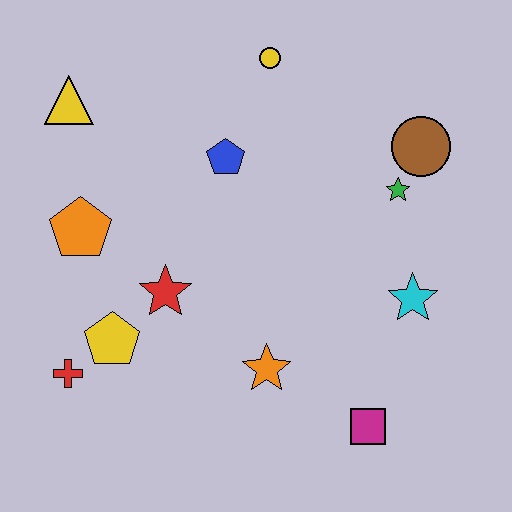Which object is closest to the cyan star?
The green star is closest to the cyan star.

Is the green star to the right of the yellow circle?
Yes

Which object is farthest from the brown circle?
The red cross is farthest from the brown circle.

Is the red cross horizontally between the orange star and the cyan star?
No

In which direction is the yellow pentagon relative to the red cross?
The yellow pentagon is to the right of the red cross.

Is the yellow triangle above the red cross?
Yes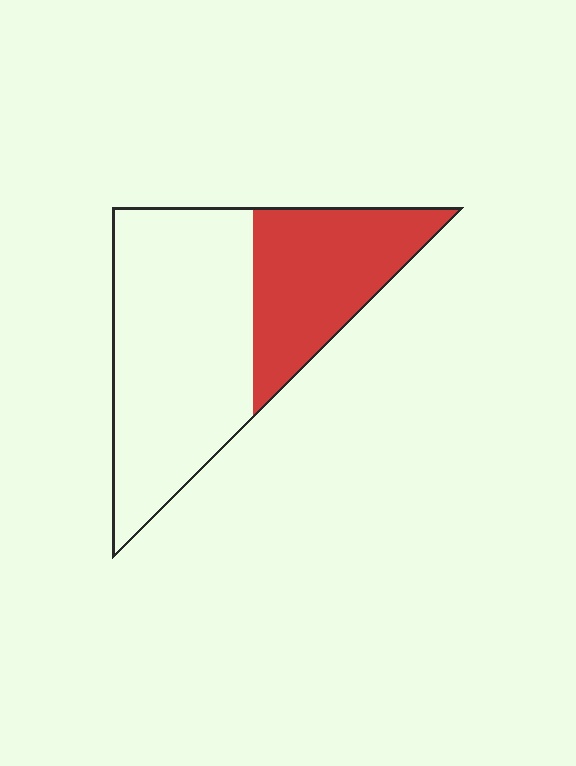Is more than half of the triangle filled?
No.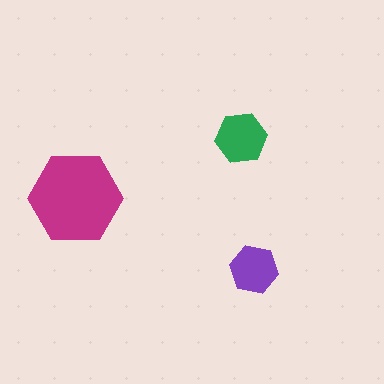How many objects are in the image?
There are 3 objects in the image.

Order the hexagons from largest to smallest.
the magenta one, the green one, the purple one.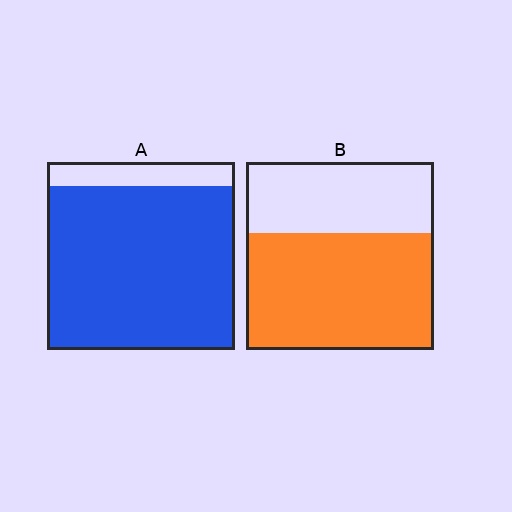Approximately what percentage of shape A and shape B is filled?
A is approximately 85% and B is approximately 60%.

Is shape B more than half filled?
Yes.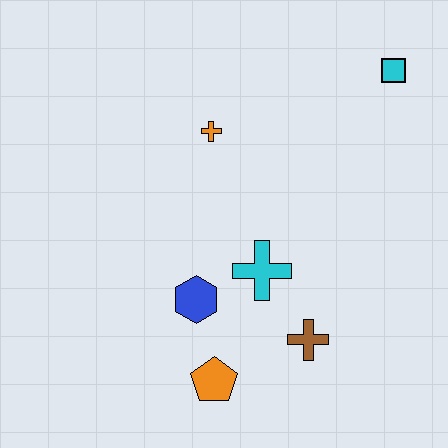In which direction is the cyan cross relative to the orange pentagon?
The cyan cross is above the orange pentagon.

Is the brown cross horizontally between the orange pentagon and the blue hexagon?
No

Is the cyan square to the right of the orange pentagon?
Yes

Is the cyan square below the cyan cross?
No